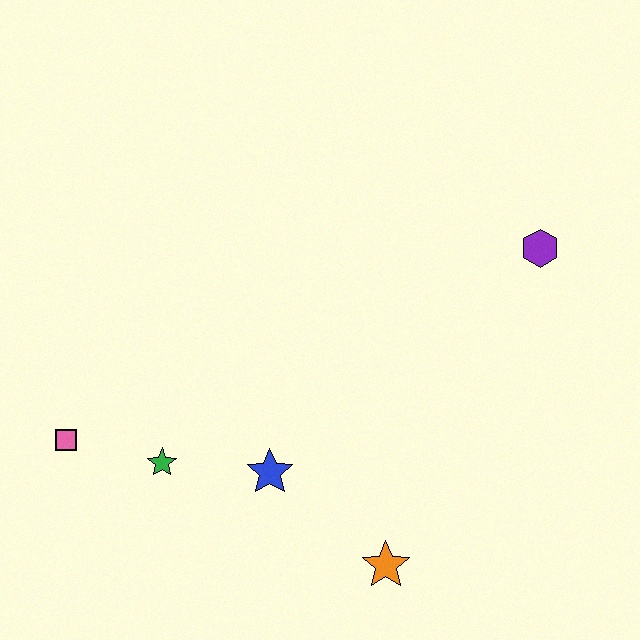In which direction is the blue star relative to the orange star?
The blue star is to the left of the orange star.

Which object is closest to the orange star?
The blue star is closest to the orange star.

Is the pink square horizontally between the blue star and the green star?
No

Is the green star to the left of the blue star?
Yes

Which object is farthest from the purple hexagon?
The pink square is farthest from the purple hexagon.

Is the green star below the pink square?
Yes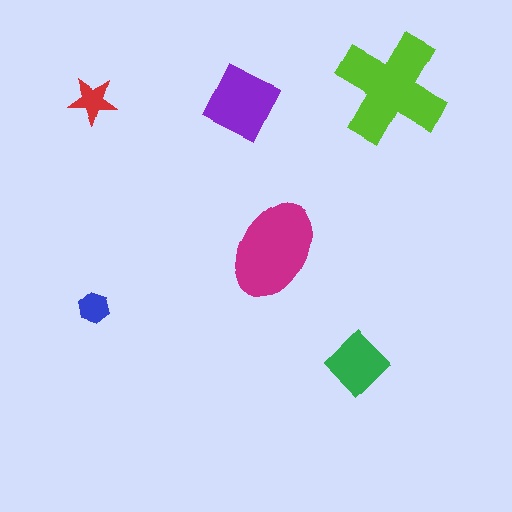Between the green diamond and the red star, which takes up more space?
The green diamond.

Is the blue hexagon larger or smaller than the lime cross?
Smaller.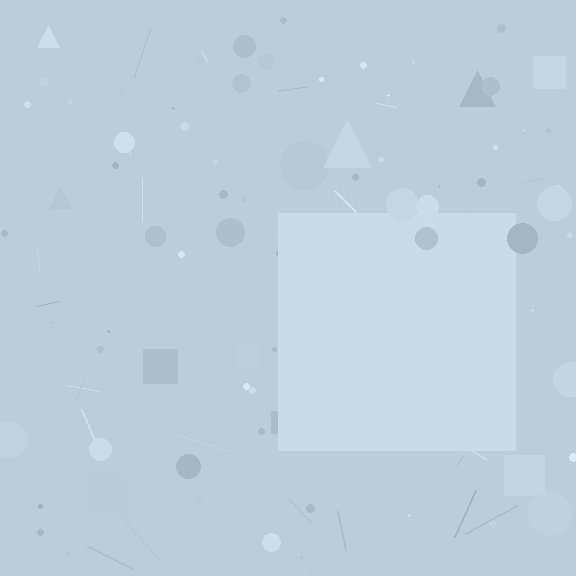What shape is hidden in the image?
A square is hidden in the image.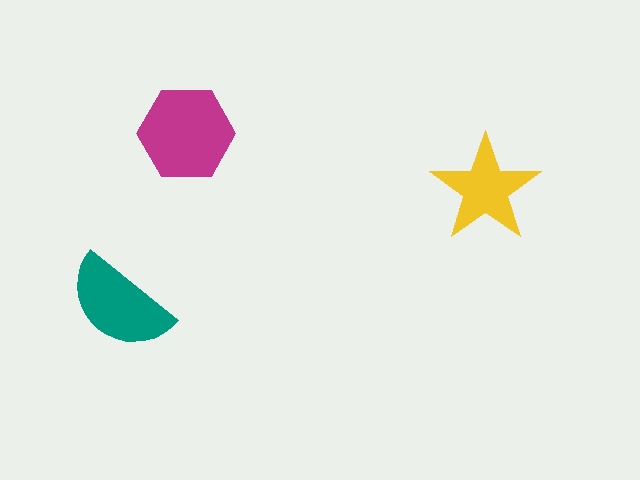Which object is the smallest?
The yellow star.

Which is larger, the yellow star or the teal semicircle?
The teal semicircle.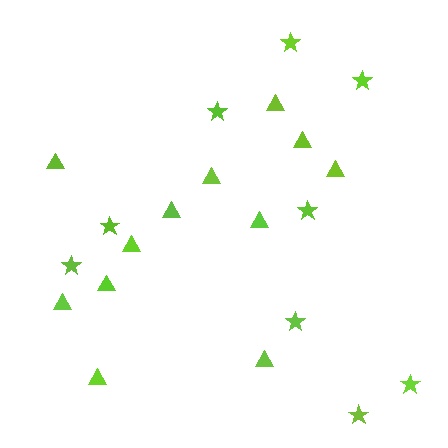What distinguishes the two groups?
There are 2 groups: one group of stars (9) and one group of triangles (12).